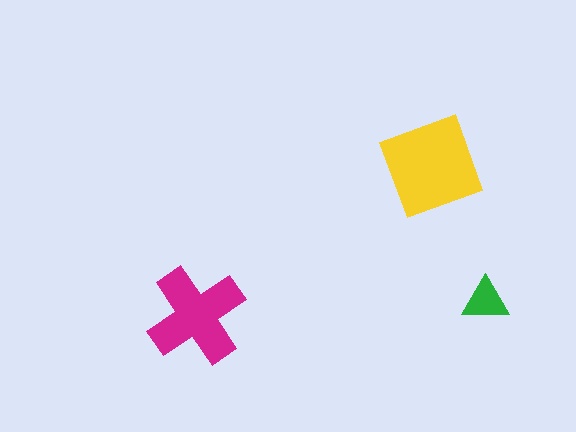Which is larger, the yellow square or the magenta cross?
The yellow square.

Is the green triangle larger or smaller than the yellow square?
Smaller.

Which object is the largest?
The yellow square.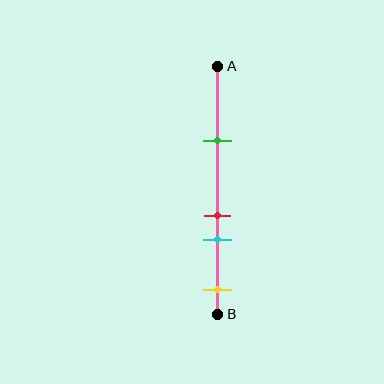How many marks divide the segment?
There are 4 marks dividing the segment.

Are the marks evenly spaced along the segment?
No, the marks are not evenly spaced.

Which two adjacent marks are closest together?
The red and cyan marks are the closest adjacent pair.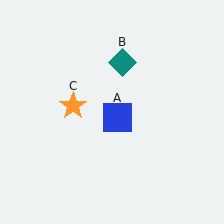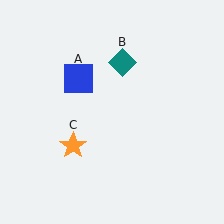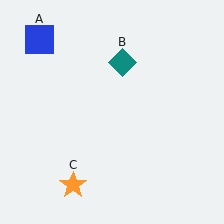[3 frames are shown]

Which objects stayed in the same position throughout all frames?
Teal diamond (object B) remained stationary.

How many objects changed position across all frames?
2 objects changed position: blue square (object A), orange star (object C).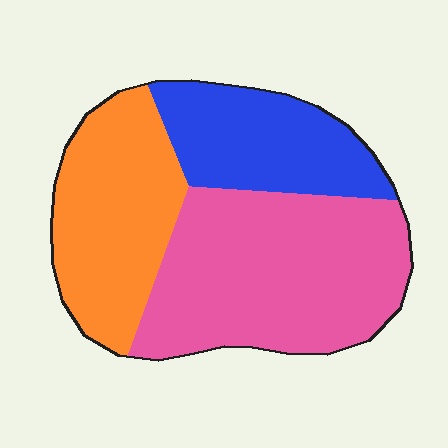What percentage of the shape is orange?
Orange takes up between a sixth and a third of the shape.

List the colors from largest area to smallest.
From largest to smallest: pink, orange, blue.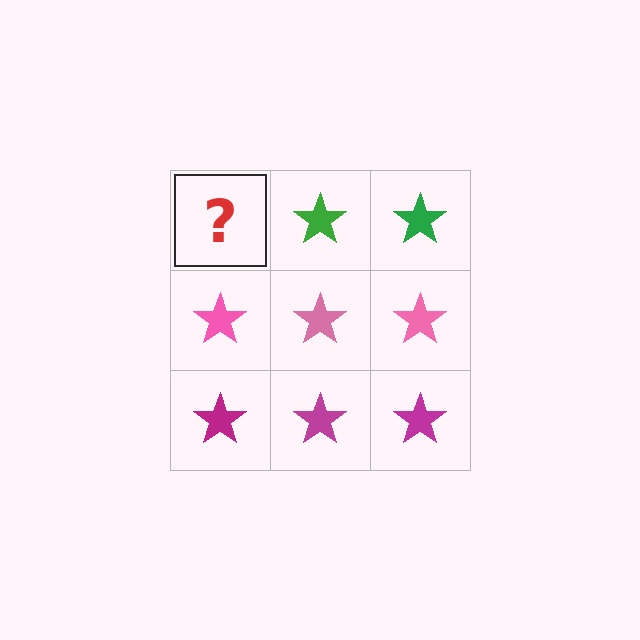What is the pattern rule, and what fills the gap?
The rule is that each row has a consistent color. The gap should be filled with a green star.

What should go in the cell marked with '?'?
The missing cell should contain a green star.